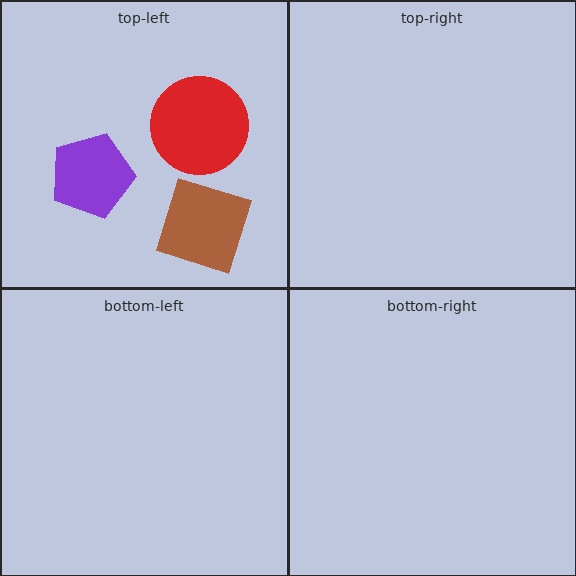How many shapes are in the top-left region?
3.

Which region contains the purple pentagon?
The top-left region.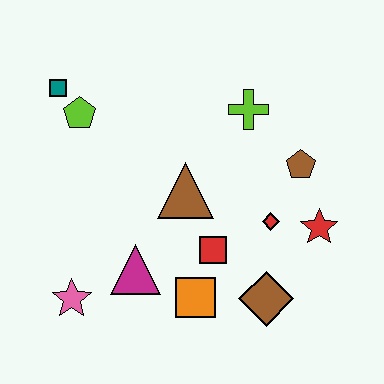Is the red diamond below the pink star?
No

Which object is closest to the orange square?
The red square is closest to the orange square.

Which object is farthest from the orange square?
The teal square is farthest from the orange square.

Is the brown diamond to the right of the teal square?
Yes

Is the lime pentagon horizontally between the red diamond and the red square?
No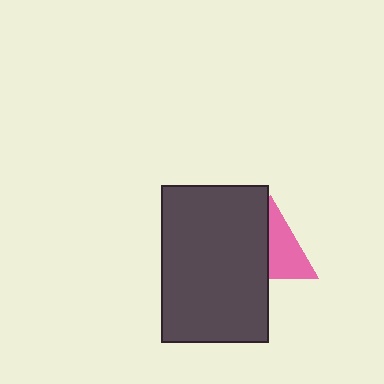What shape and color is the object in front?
The object in front is a dark gray rectangle.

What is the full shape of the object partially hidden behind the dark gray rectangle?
The partially hidden object is a pink triangle.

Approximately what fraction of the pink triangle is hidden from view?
Roughly 48% of the pink triangle is hidden behind the dark gray rectangle.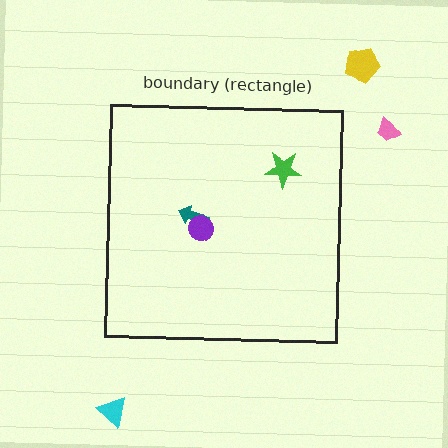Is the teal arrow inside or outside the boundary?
Inside.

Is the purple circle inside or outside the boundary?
Inside.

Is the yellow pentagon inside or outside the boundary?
Outside.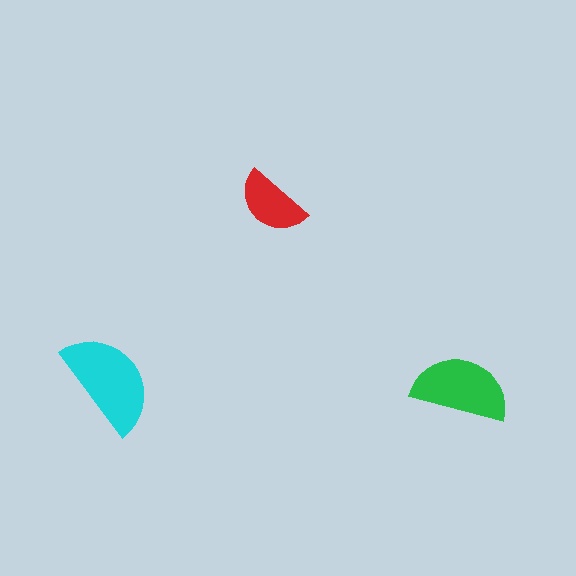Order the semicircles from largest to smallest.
the cyan one, the green one, the red one.